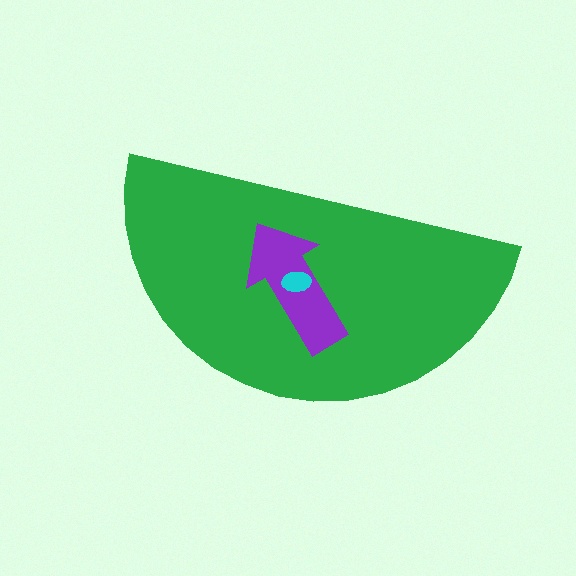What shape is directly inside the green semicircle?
The purple arrow.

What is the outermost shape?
The green semicircle.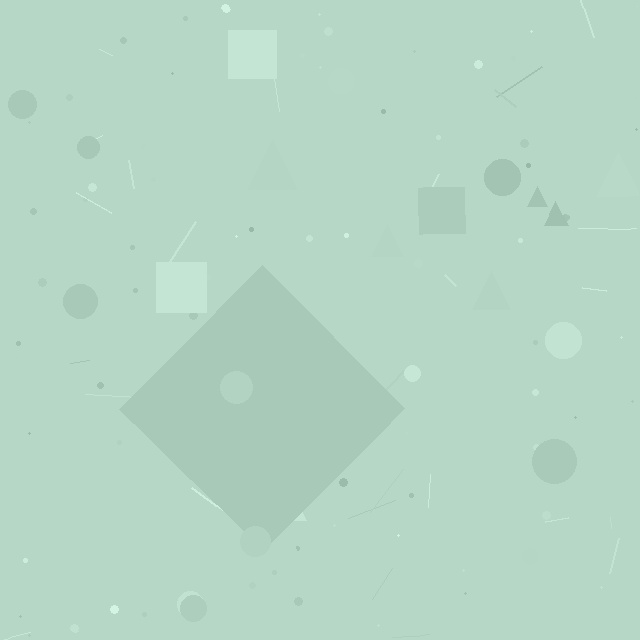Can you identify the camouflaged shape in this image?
The camouflaged shape is a diamond.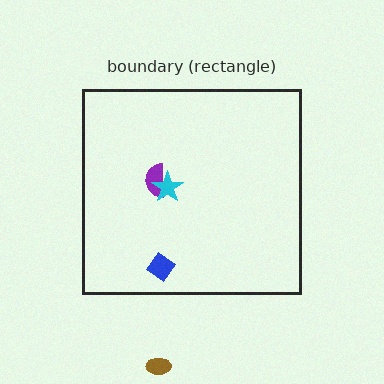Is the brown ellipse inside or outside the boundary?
Outside.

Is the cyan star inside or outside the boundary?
Inside.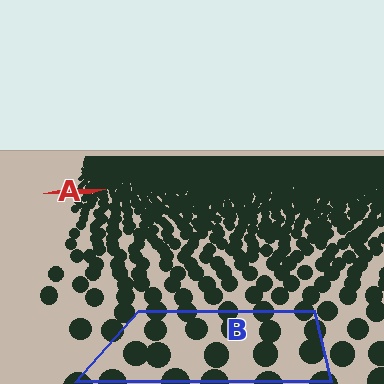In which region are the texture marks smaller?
The texture marks are smaller in region A, because it is farther away.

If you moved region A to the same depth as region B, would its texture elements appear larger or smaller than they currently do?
They would appear larger. At a closer depth, the same texture elements are projected at a bigger on-screen size.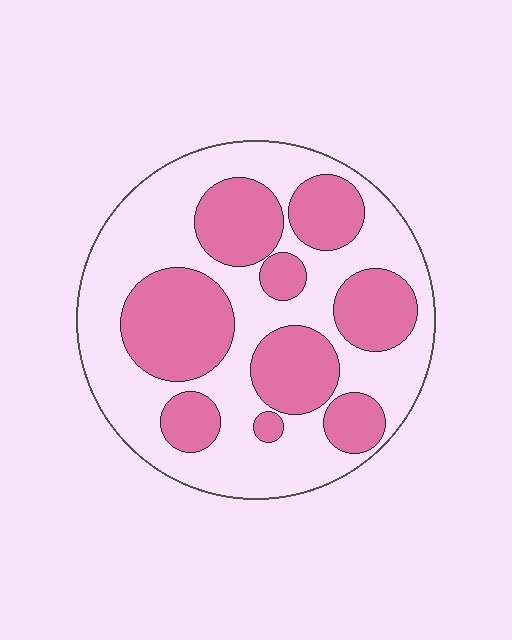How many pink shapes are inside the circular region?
9.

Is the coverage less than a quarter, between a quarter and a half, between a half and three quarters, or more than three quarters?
Between a quarter and a half.